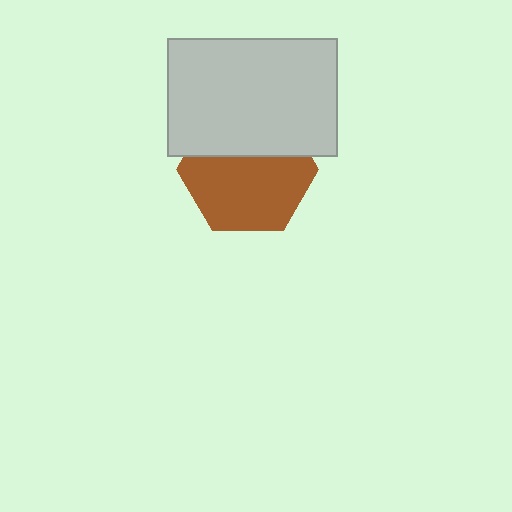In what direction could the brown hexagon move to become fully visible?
The brown hexagon could move down. That would shift it out from behind the light gray rectangle entirely.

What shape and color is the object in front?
The object in front is a light gray rectangle.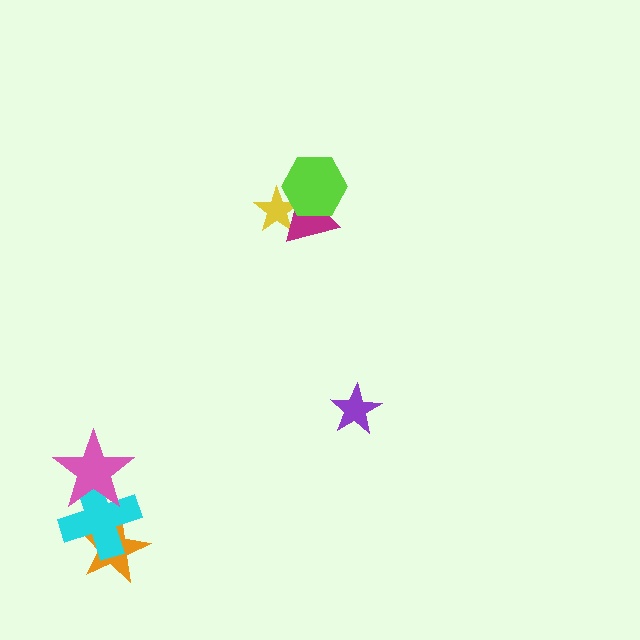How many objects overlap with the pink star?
1 object overlaps with the pink star.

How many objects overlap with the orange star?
1 object overlaps with the orange star.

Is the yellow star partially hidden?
Yes, it is partially covered by another shape.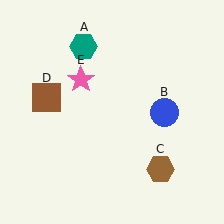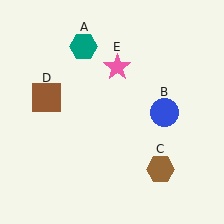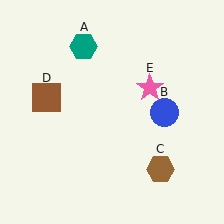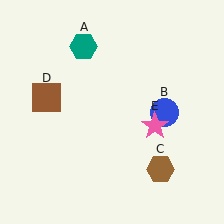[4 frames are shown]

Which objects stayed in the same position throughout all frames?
Teal hexagon (object A) and blue circle (object B) and brown hexagon (object C) and brown square (object D) remained stationary.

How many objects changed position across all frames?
1 object changed position: pink star (object E).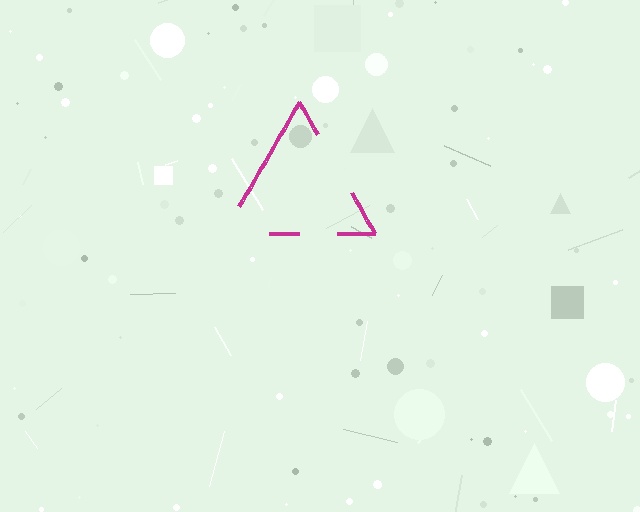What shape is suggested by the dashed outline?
The dashed outline suggests a triangle.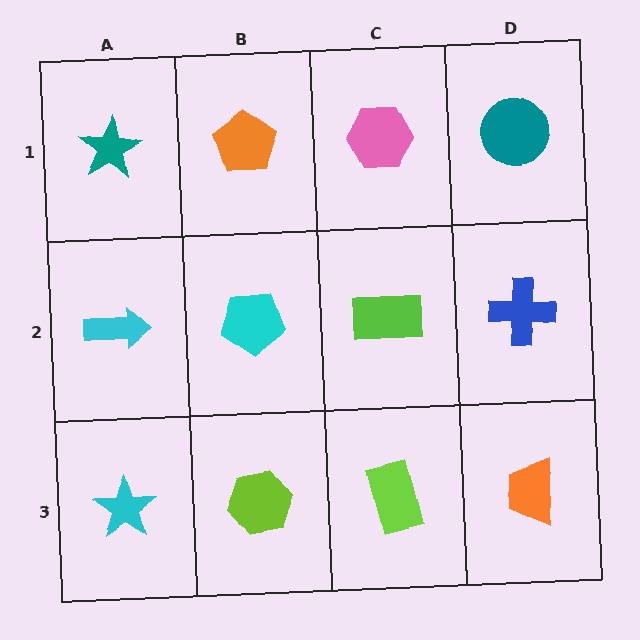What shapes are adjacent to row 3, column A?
A cyan arrow (row 2, column A), a lime hexagon (row 3, column B).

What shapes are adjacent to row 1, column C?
A lime rectangle (row 2, column C), an orange pentagon (row 1, column B), a teal circle (row 1, column D).